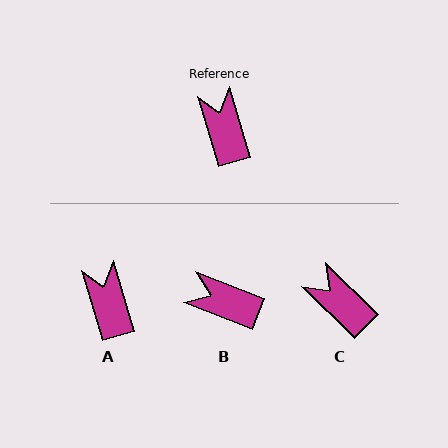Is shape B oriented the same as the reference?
No, it is off by about 52 degrees.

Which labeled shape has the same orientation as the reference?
A.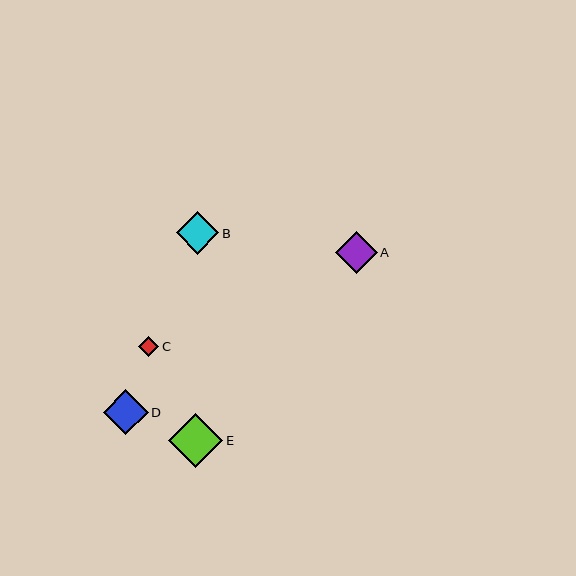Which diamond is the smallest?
Diamond C is the smallest with a size of approximately 20 pixels.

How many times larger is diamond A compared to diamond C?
Diamond A is approximately 2.1 times the size of diamond C.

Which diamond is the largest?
Diamond E is the largest with a size of approximately 54 pixels.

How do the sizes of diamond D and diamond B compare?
Diamond D and diamond B are approximately the same size.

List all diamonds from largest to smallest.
From largest to smallest: E, D, B, A, C.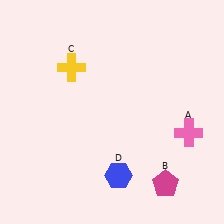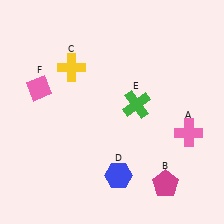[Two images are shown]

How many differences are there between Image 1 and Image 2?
There are 2 differences between the two images.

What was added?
A green cross (E), a pink diamond (F) were added in Image 2.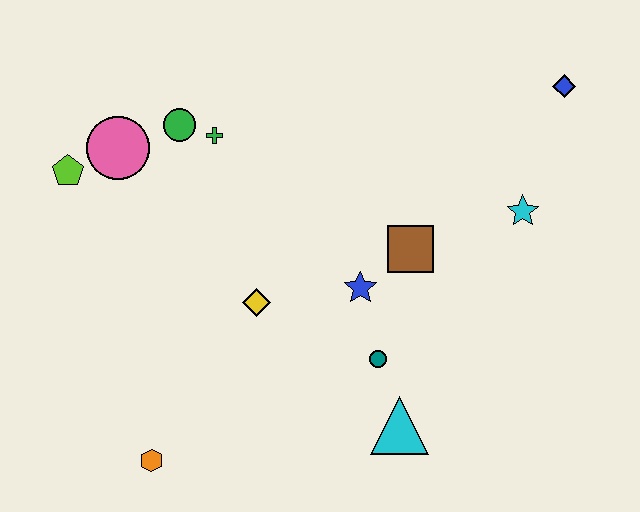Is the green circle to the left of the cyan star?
Yes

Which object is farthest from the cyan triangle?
The lime pentagon is farthest from the cyan triangle.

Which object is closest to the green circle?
The green cross is closest to the green circle.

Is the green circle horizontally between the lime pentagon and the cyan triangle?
Yes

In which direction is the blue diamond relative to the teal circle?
The blue diamond is above the teal circle.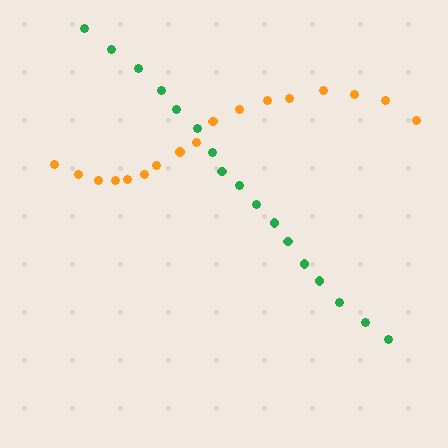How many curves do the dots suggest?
There are 2 distinct paths.